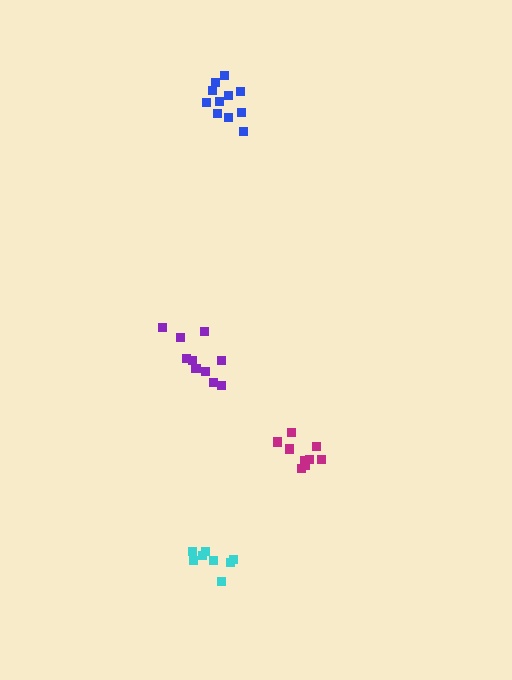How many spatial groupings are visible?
There are 4 spatial groupings.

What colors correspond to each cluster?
The clusters are colored: magenta, blue, purple, cyan.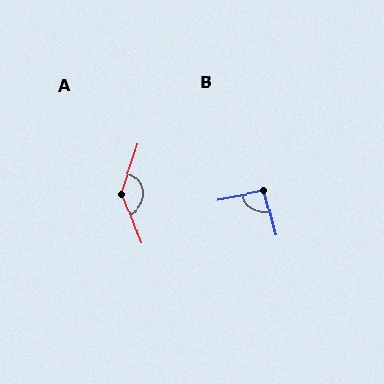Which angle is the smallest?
B, at approximately 94 degrees.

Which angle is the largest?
A, at approximately 140 degrees.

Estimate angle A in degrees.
Approximately 140 degrees.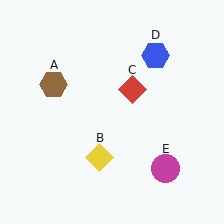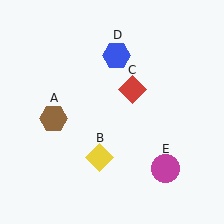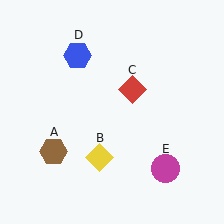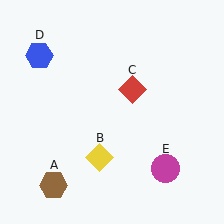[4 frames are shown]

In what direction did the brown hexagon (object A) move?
The brown hexagon (object A) moved down.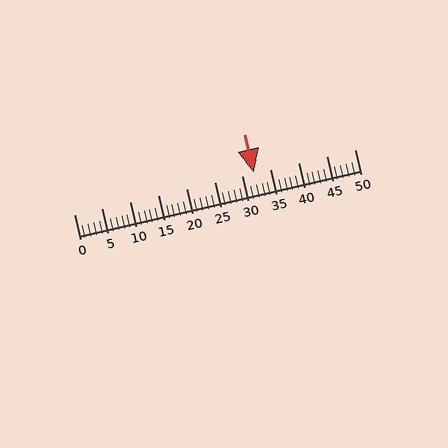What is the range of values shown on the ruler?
The ruler shows values from 0 to 50.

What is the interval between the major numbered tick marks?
The major tick marks are spaced 5 units apart.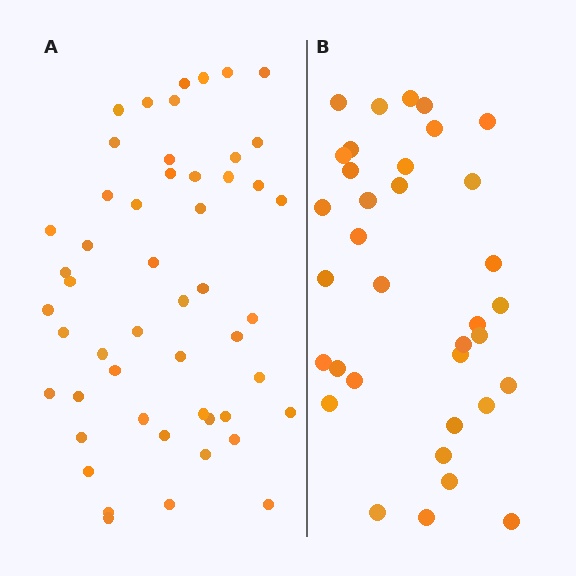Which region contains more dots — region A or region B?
Region A (the left region) has more dots.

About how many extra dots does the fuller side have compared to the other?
Region A has approximately 15 more dots than region B.